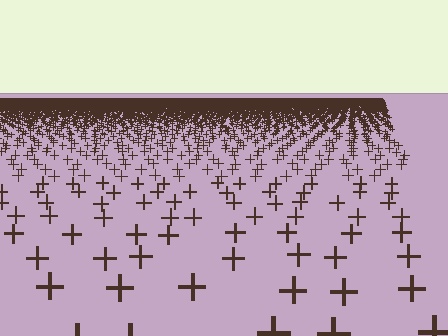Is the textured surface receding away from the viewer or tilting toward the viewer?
The surface is receding away from the viewer. Texture elements get smaller and denser toward the top.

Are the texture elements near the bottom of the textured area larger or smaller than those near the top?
Larger. Near the bottom, elements are closer to the viewer and appear at a bigger on-screen size.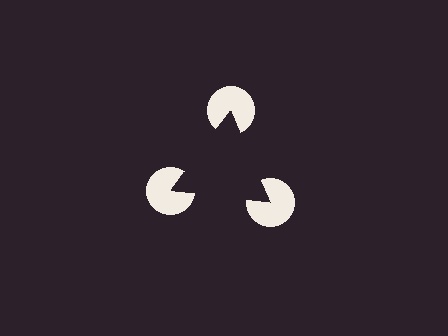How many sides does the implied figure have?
3 sides.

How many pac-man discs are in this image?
There are 3 — one at each vertex of the illusory triangle.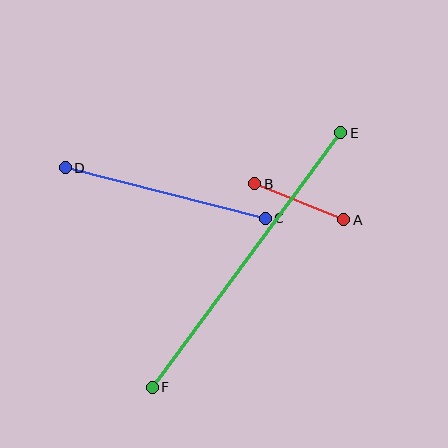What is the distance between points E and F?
The distance is approximately 317 pixels.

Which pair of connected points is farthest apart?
Points E and F are farthest apart.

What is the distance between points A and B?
The distance is approximately 96 pixels.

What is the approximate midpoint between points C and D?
The midpoint is at approximately (165, 193) pixels.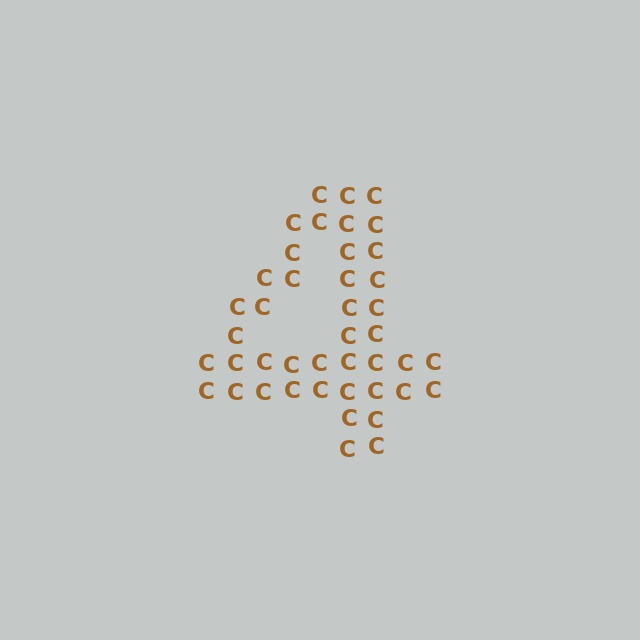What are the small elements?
The small elements are letter C's.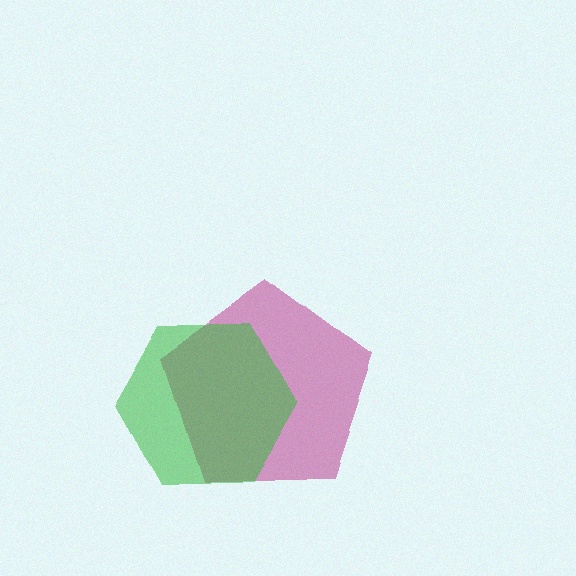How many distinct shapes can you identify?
There are 2 distinct shapes: a magenta pentagon, a green hexagon.